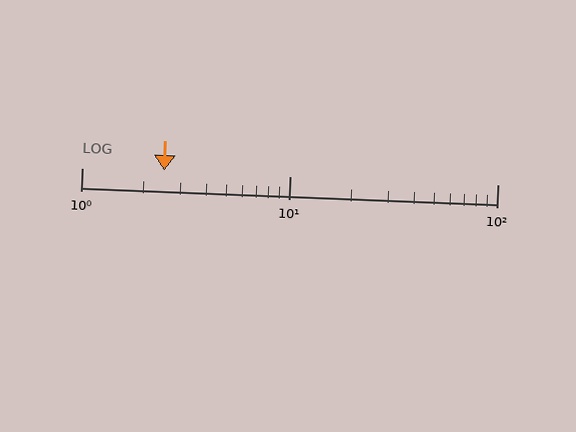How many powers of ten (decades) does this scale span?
The scale spans 2 decades, from 1 to 100.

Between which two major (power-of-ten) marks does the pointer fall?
The pointer is between 1 and 10.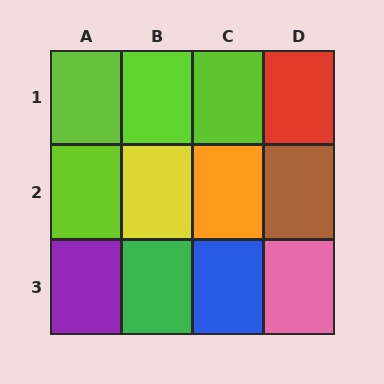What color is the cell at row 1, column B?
Lime.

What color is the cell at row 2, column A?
Lime.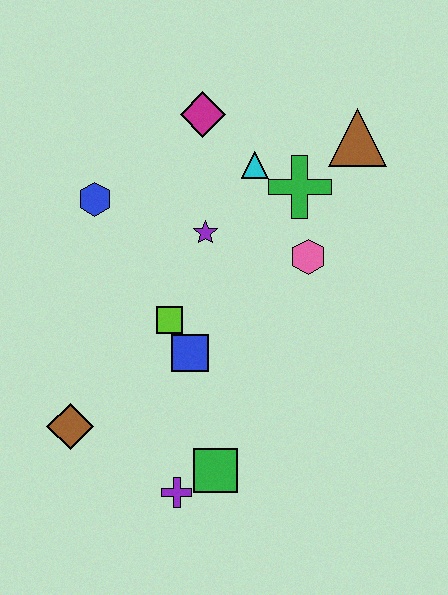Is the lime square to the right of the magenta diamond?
No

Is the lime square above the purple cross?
Yes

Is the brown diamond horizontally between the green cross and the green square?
No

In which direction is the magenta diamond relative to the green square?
The magenta diamond is above the green square.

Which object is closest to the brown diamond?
The purple cross is closest to the brown diamond.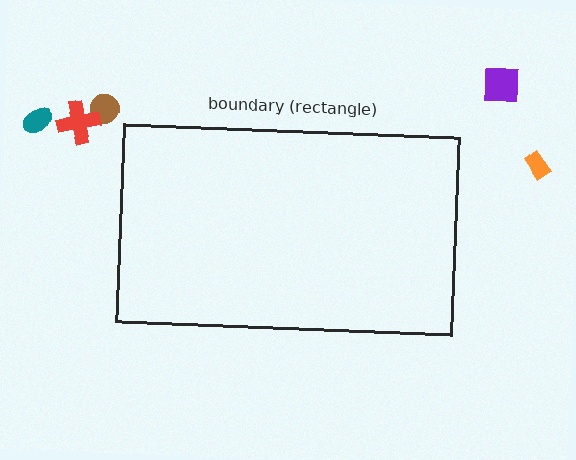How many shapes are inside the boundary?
0 inside, 5 outside.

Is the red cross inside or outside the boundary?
Outside.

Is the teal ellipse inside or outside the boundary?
Outside.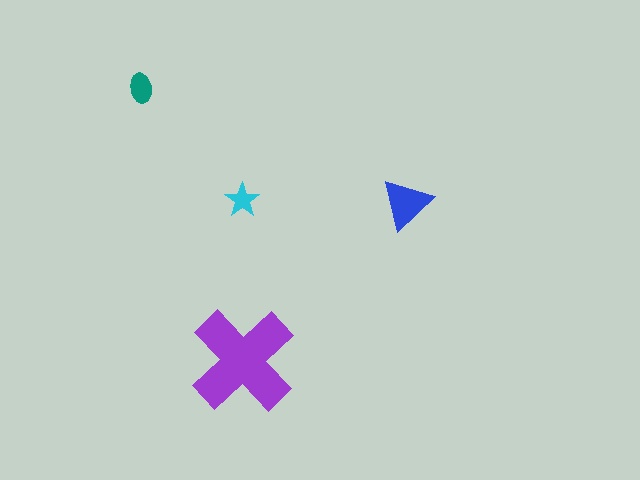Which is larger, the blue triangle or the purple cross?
The purple cross.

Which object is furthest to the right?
The blue triangle is rightmost.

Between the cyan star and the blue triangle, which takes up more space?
The blue triangle.